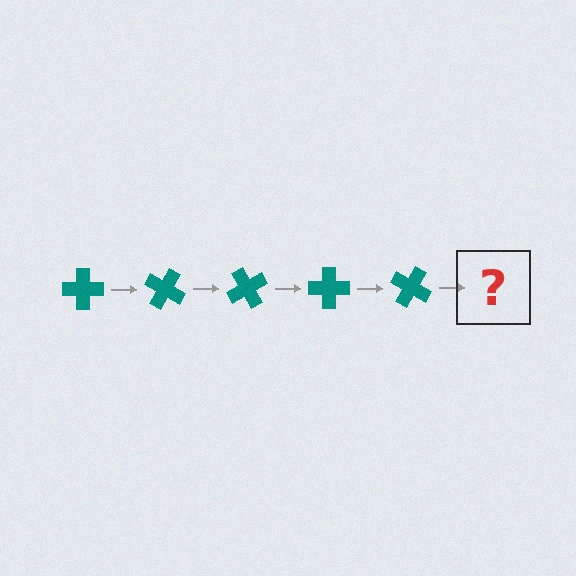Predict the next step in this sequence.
The next step is a teal cross rotated 150 degrees.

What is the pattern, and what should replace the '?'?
The pattern is that the cross rotates 30 degrees each step. The '?' should be a teal cross rotated 150 degrees.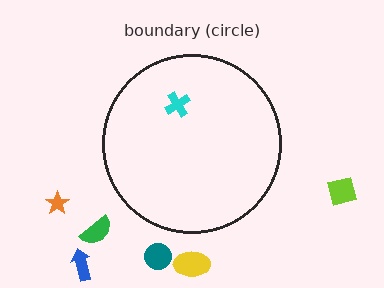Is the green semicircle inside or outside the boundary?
Outside.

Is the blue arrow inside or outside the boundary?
Outside.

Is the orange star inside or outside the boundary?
Outside.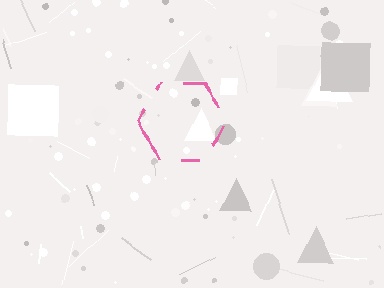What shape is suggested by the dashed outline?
The dashed outline suggests a hexagon.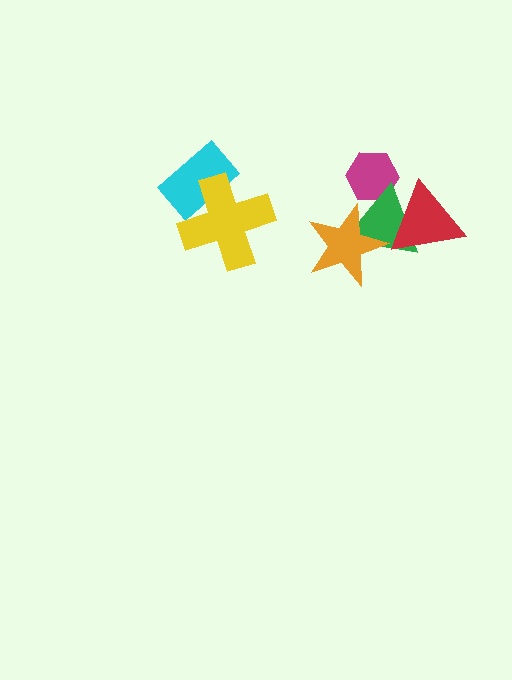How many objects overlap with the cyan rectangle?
1 object overlaps with the cyan rectangle.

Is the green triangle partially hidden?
Yes, it is partially covered by another shape.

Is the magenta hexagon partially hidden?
Yes, it is partially covered by another shape.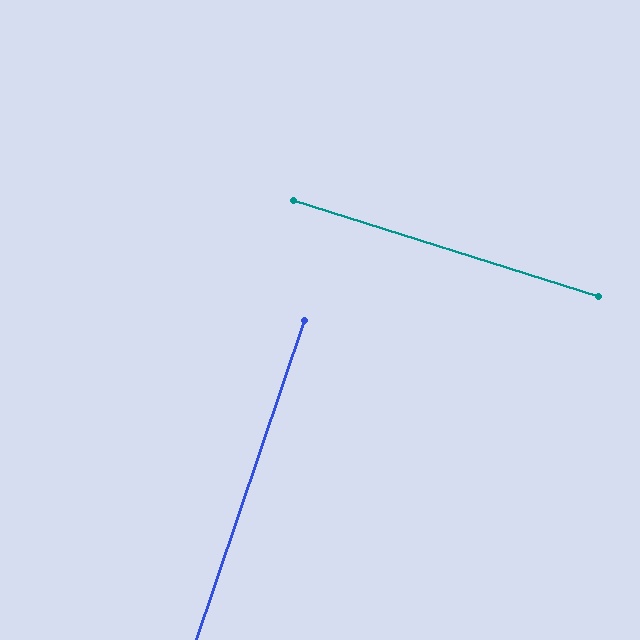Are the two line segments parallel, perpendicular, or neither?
Perpendicular — they meet at approximately 89°.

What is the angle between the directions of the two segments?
Approximately 89 degrees.